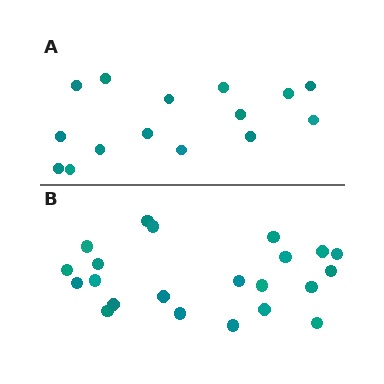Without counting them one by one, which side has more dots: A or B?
Region B (the bottom region) has more dots.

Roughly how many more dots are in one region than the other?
Region B has roughly 8 or so more dots than region A.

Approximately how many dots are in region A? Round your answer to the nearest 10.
About 20 dots. (The exact count is 15, which rounds to 20.)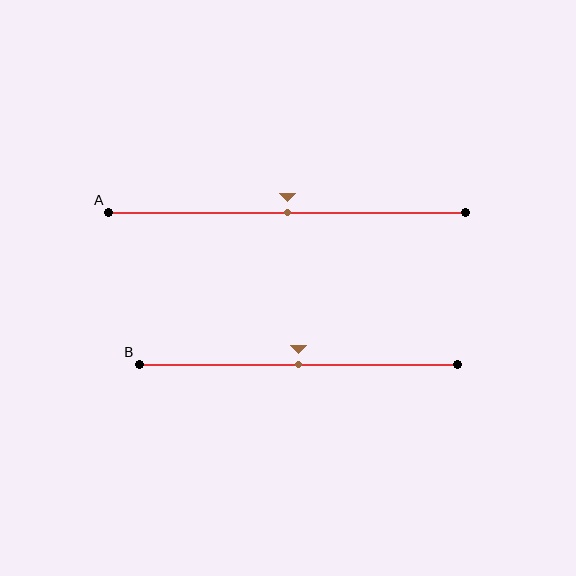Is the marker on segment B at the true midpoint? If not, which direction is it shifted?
Yes, the marker on segment B is at the true midpoint.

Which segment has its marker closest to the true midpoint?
Segment A has its marker closest to the true midpoint.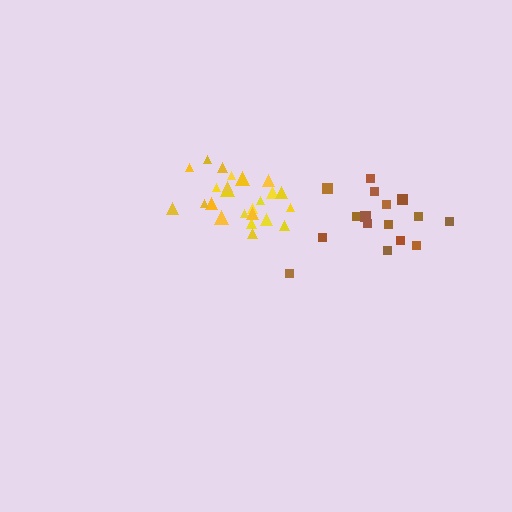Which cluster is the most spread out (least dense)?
Brown.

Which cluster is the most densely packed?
Yellow.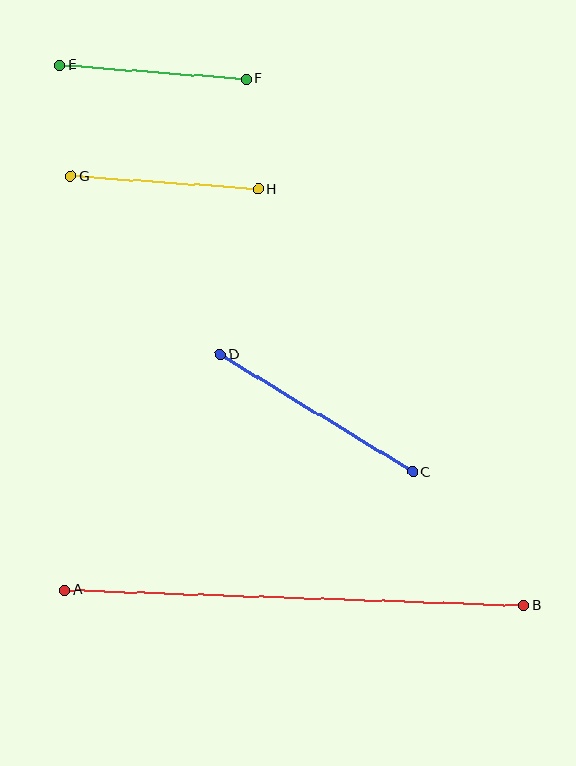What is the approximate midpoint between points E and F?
The midpoint is at approximately (153, 72) pixels.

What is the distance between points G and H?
The distance is approximately 188 pixels.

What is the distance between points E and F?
The distance is approximately 187 pixels.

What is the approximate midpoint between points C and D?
The midpoint is at approximately (317, 413) pixels.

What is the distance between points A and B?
The distance is approximately 459 pixels.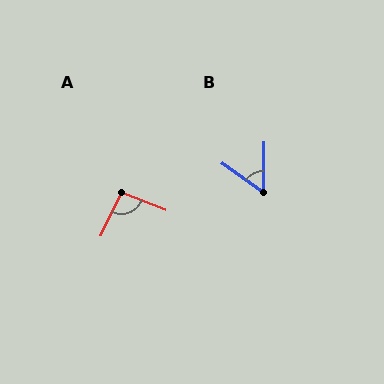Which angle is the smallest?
B, at approximately 56 degrees.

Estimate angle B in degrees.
Approximately 56 degrees.